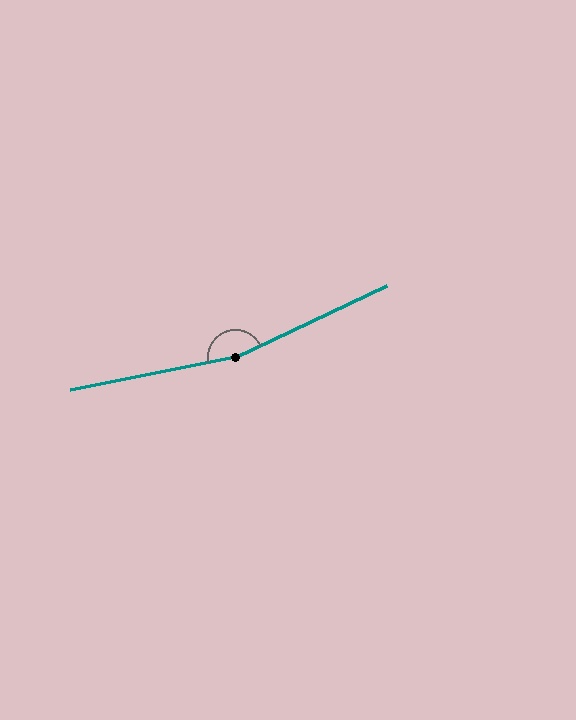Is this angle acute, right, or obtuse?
It is obtuse.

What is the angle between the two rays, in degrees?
Approximately 166 degrees.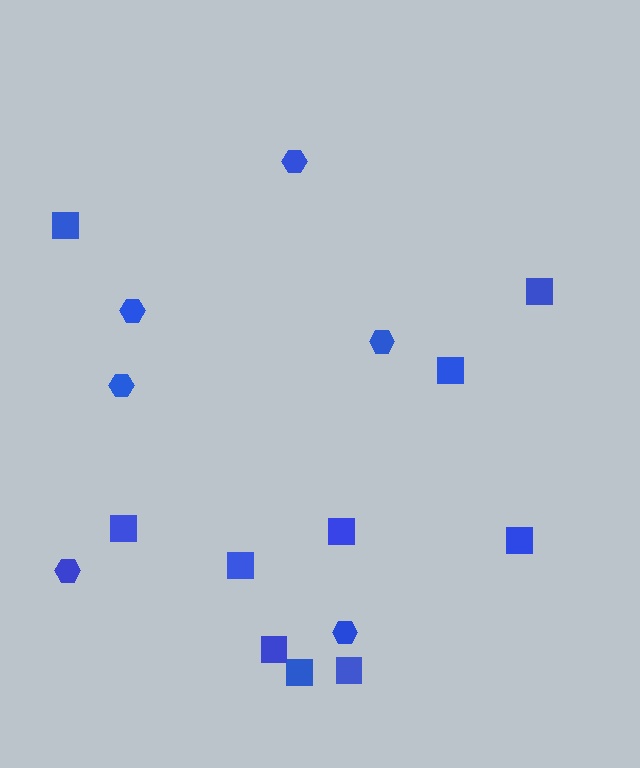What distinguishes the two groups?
There are 2 groups: one group of hexagons (6) and one group of squares (10).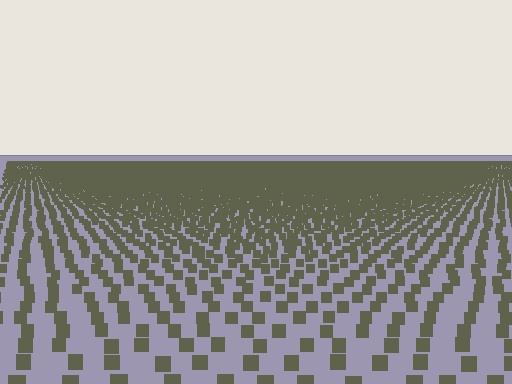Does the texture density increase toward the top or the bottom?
Density increases toward the top.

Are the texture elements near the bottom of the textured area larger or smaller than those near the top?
Larger. Near the bottom, elements are closer to the viewer and appear at a bigger on-screen size.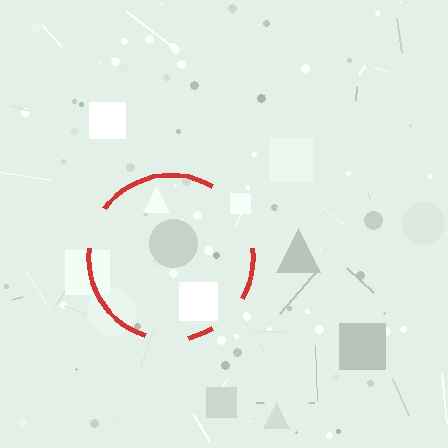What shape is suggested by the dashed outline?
The dashed outline suggests a circle.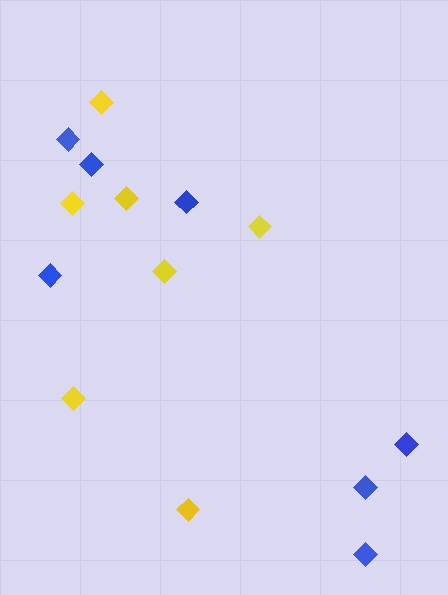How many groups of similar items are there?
There are 2 groups: one group of yellow diamonds (7) and one group of blue diamonds (7).